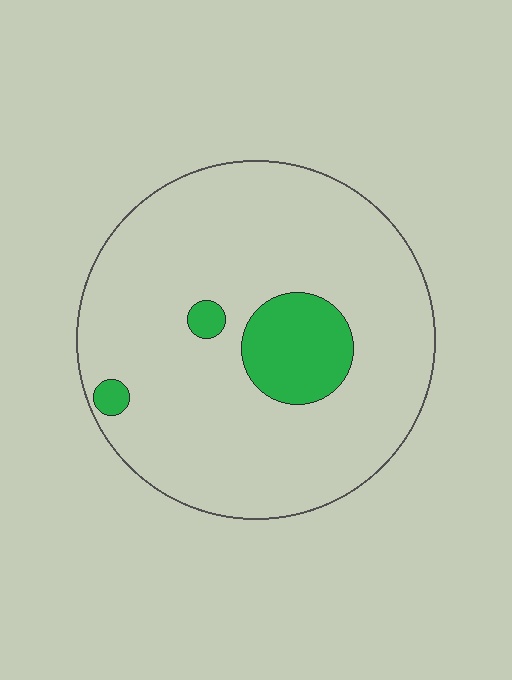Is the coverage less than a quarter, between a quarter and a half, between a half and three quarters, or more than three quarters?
Less than a quarter.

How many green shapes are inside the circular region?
3.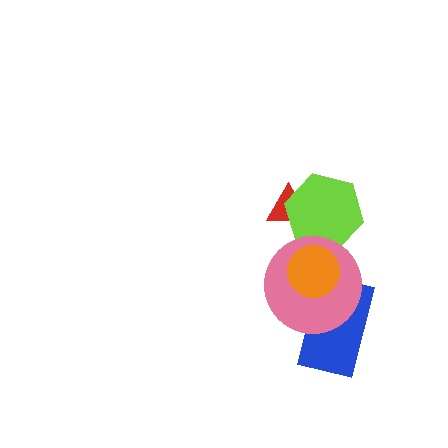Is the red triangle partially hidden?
Yes, it is partially covered by another shape.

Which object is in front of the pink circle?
The orange circle is in front of the pink circle.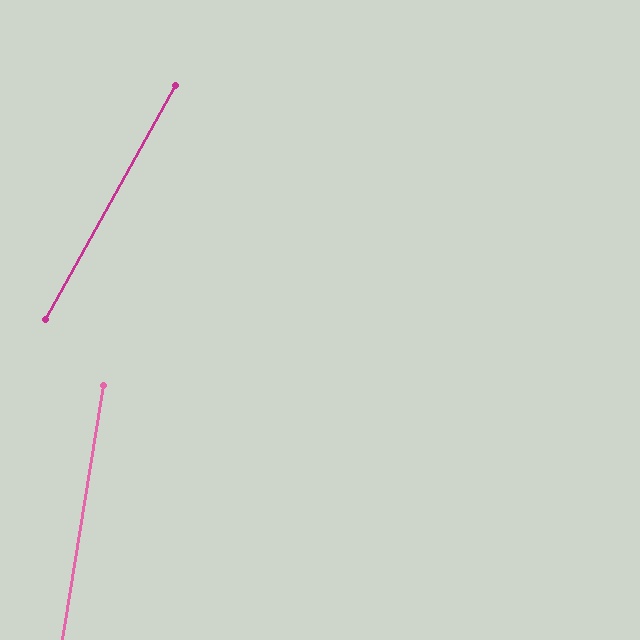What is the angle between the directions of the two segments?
Approximately 20 degrees.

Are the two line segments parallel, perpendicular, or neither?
Neither parallel nor perpendicular — they differ by about 20°.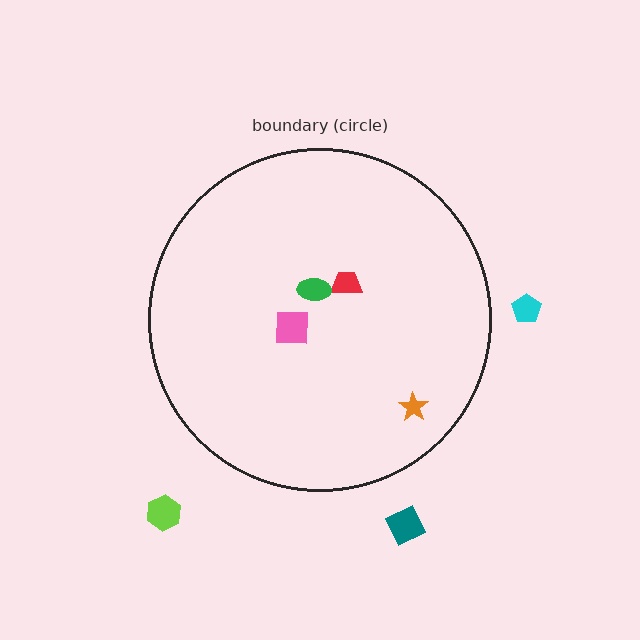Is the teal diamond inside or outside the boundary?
Outside.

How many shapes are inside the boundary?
4 inside, 3 outside.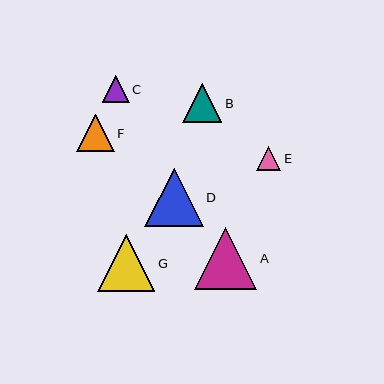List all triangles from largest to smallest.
From largest to smallest: A, D, G, B, F, C, E.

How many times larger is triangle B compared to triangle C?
Triangle B is approximately 1.4 times the size of triangle C.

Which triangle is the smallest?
Triangle E is the smallest with a size of approximately 24 pixels.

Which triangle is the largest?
Triangle A is the largest with a size of approximately 62 pixels.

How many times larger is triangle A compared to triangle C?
Triangle A is approximately 2.3 times the size of triangle C.